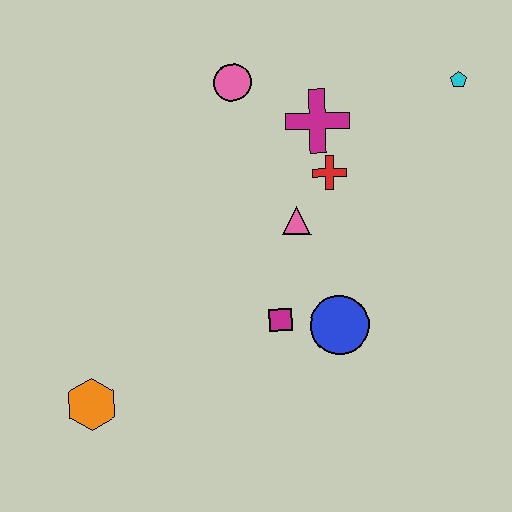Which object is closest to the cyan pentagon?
The magenta cross is closest to the cyan pentagon.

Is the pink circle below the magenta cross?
No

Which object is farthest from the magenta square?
The cyan pentagon is farthest from the magenta square.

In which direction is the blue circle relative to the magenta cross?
The blue circle is below the magenta cross.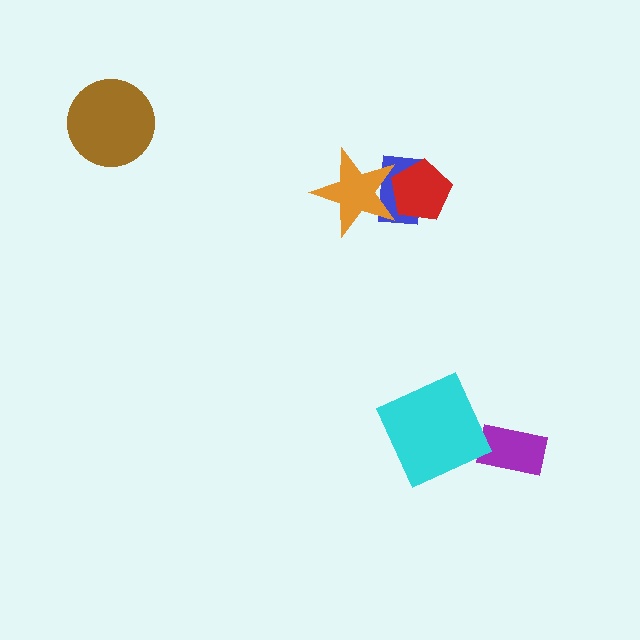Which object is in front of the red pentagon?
The orange star is in front of the red pentagon.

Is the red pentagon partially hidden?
Yes, it is partially covered by another shape.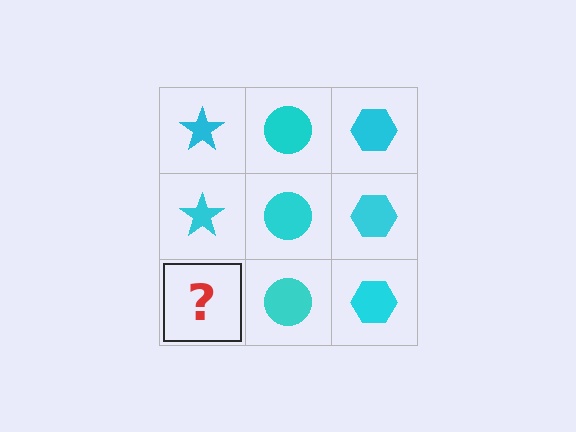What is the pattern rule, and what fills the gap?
The rule is that each column has a consistent shape. The gap should be filled with a cyan star.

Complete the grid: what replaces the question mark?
The question mark should be replaced with a cyan star.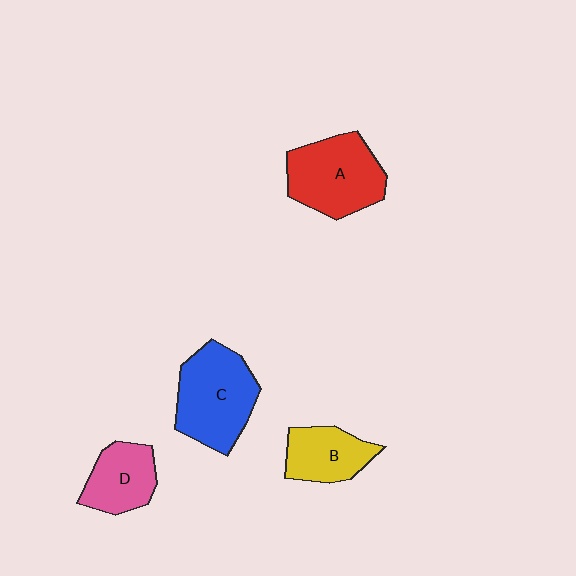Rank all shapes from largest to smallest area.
From largest to smallest: C (blue), A (red), D (pink), B (yellow).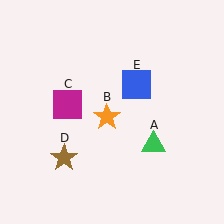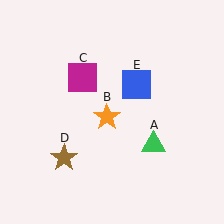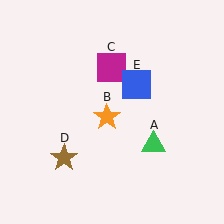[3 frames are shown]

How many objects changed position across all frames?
1 object changed position: magenta square (object C).